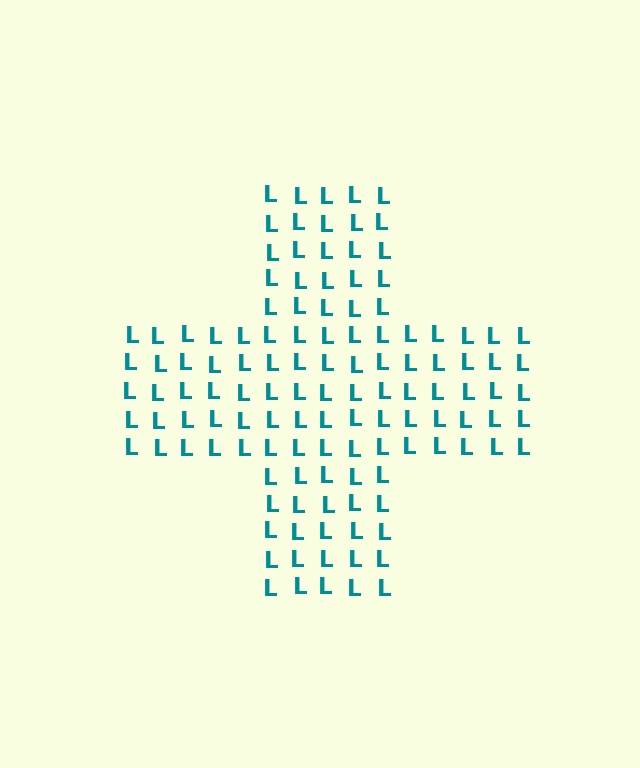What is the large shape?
The large shape is a cross.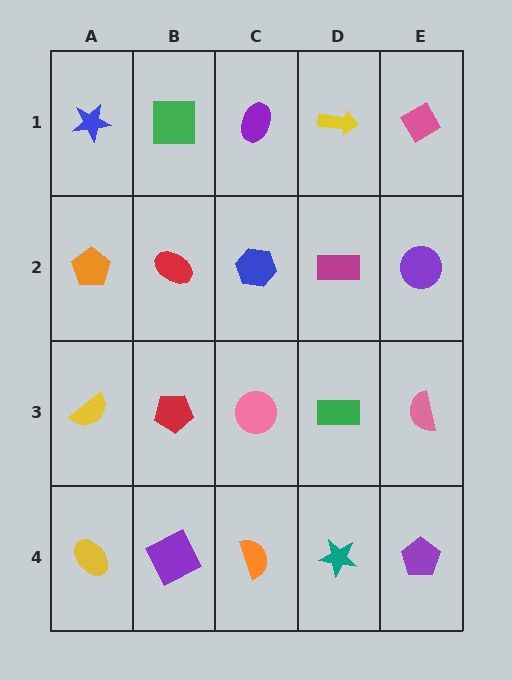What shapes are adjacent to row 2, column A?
A blue star (row 1, column A), a yellow semicircle (row 3, column A), a red ellipse (row 2, column B).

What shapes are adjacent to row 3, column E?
A purple circle (row 2, column E), a purple pentagon (row 4, column E), a green rectangle (row 3, column D).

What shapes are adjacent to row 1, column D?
A magenta rectangle (row 2, column D), a purple ellipse (row 1, column C), a pink diamond (row 1, column E).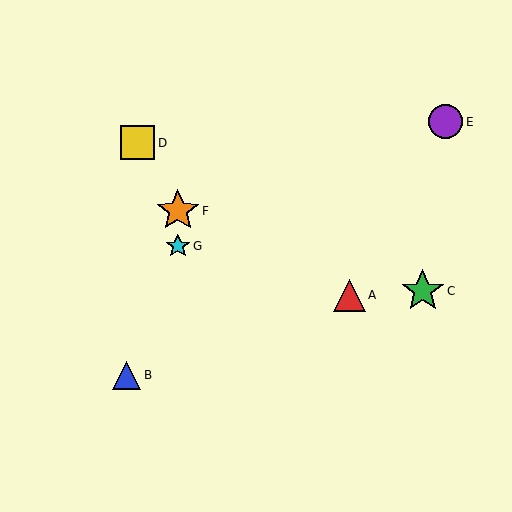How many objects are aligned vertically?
2 objects (F, G) are aligned vertically.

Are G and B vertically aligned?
No, G is at x≈178 and B is at x≈127.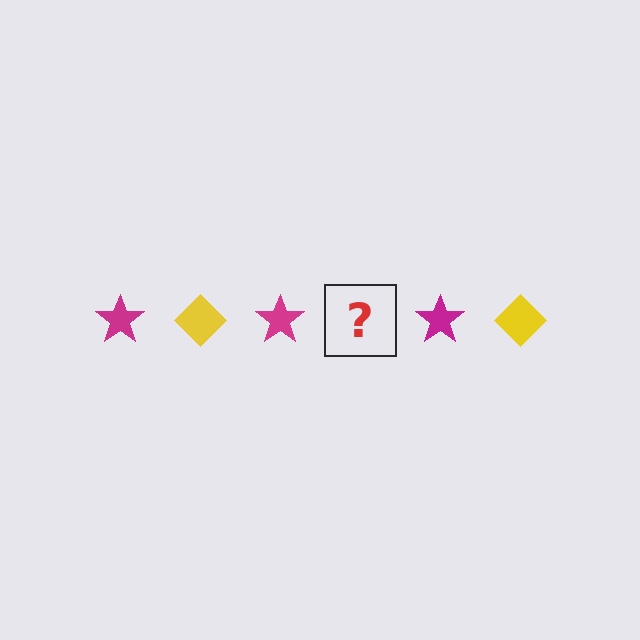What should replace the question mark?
The question mark should be replaced with a yellow diamond.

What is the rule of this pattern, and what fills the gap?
The rule is that the pattern alternates between magenta star and yellow diamond. The gap should be filled with a yellow diamond.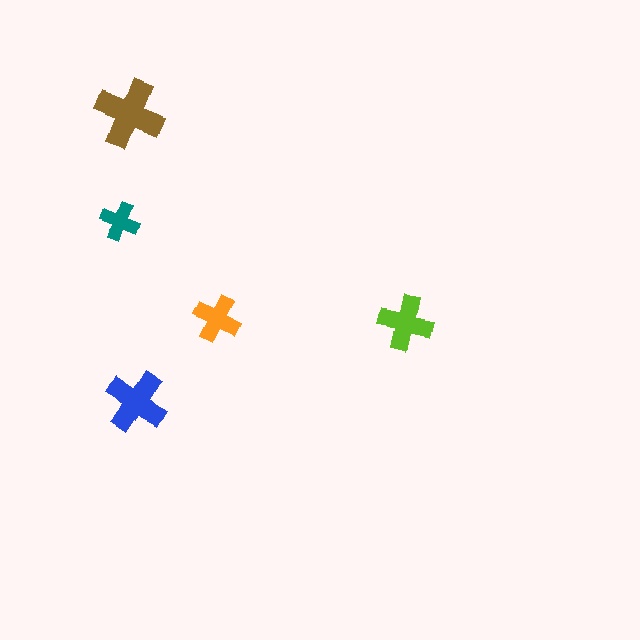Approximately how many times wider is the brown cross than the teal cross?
About 2 times wider.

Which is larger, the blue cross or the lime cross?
The blue one.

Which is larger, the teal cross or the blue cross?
The blue one.